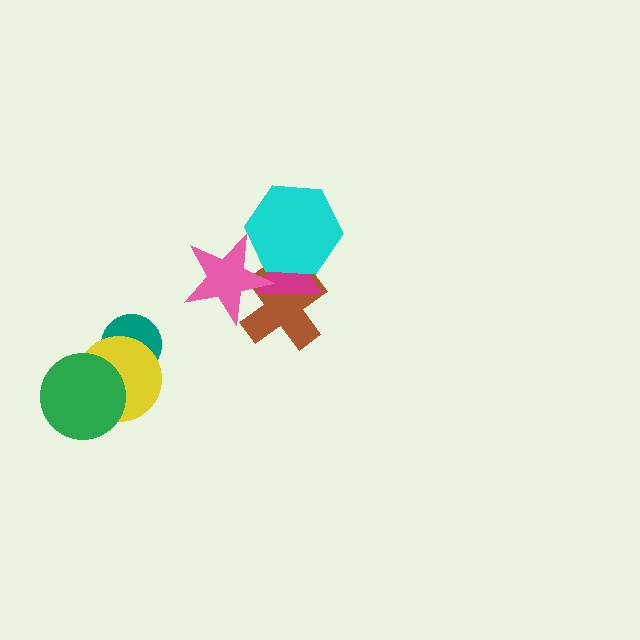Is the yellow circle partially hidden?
Yes, it is partially covered by another shape.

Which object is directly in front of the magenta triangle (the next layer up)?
The pink star is directly in front of the magenta triangle.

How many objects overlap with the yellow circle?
2 objects overlap with the yellow circle.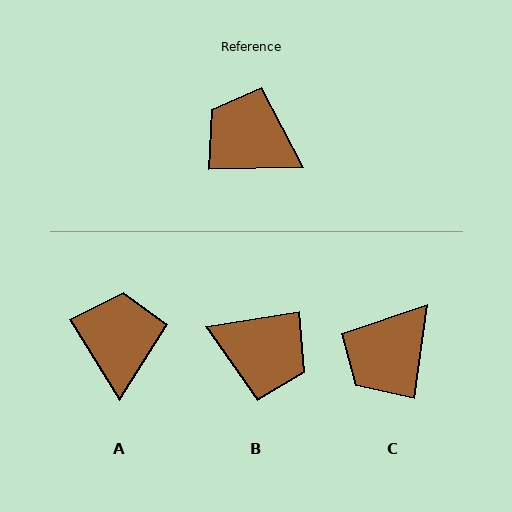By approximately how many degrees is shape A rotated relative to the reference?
Approximately 60 degrees clockwise.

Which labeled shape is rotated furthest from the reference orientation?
B, about 173 degrees away.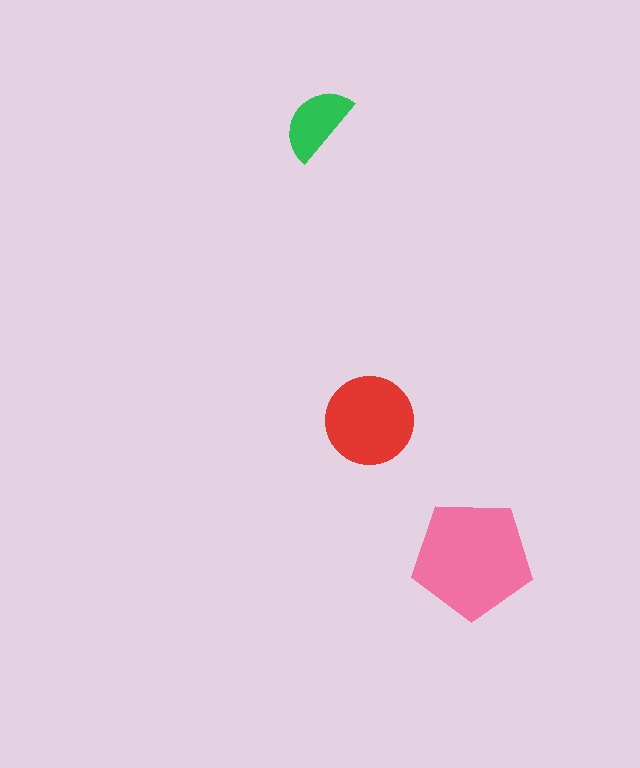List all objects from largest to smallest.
The pink pentagon, the red circle, the green semicircle.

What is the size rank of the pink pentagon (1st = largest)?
1st.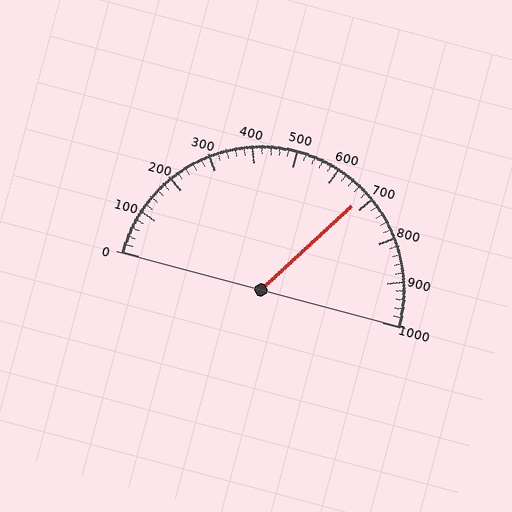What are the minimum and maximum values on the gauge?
The gauge ranges from 0 to 1000.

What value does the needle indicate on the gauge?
The needle indicates approximately 680.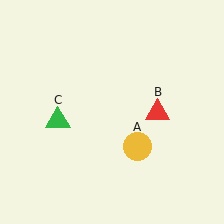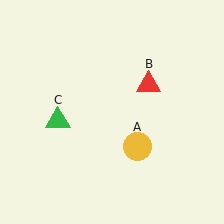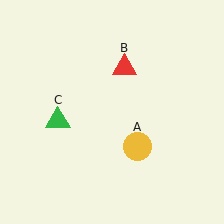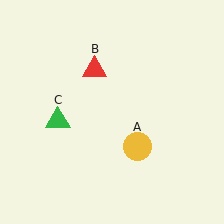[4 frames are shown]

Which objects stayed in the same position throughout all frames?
Yellow circle (object A) and green triangle (object C) remained stationary.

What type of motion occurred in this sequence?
The red triangle (object B) rotated counterclockwise around the center of the scene.